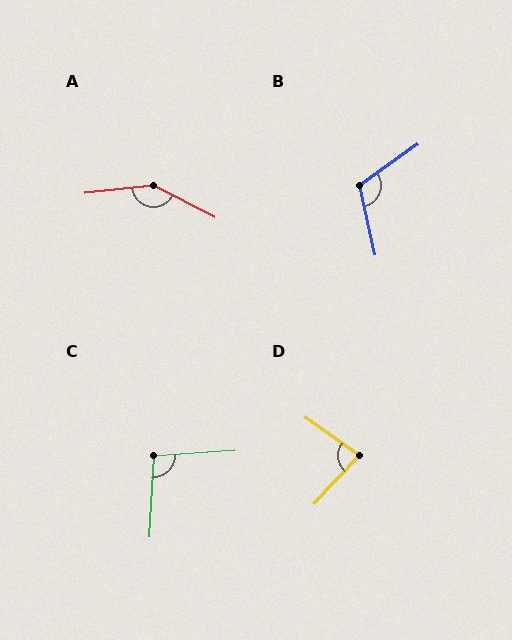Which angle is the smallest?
D, at approximately 82 degrees.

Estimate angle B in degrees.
Approximately 113 degrees.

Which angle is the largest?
A, at approximately 147 degrees.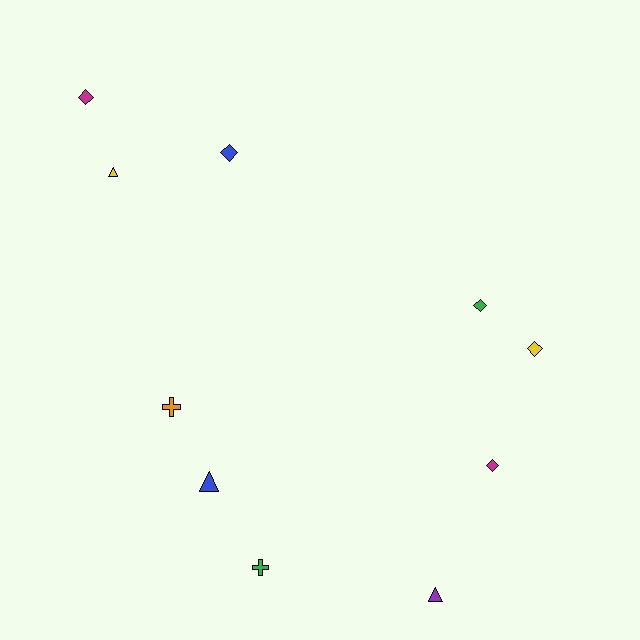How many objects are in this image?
There are 10 objects.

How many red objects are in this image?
There are no red objects.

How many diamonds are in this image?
There are 5 diamonds.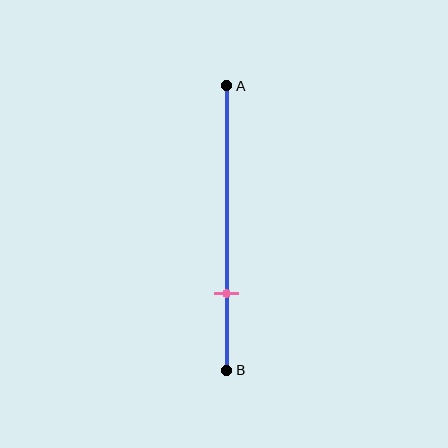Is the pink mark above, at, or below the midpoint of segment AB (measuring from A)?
The pink mark is below the midpoint of segment AB.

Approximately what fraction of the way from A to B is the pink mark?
The pink mark is approximately 75% of the way from A to B.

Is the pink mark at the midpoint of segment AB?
No, the mark is at about 75% from A, not at the 50% midpoint.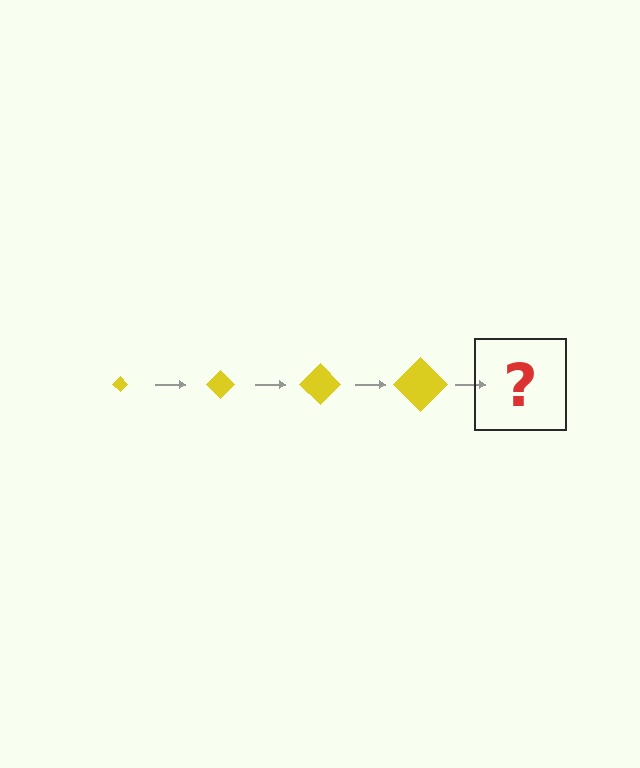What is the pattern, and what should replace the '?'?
The pattern is that the diamond gets progressively larger each step. The '?' should be a yellow diamond, larger than the previous one.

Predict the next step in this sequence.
The next step is a yellow diamond, larger than the previous one.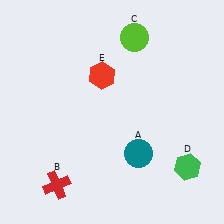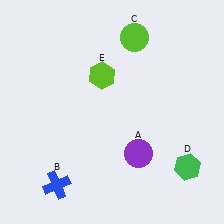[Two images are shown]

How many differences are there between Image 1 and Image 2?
There are 3 differences between the two images.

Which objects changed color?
A changed from teal to purple. B changed from red to blue. E changed from red to lime.